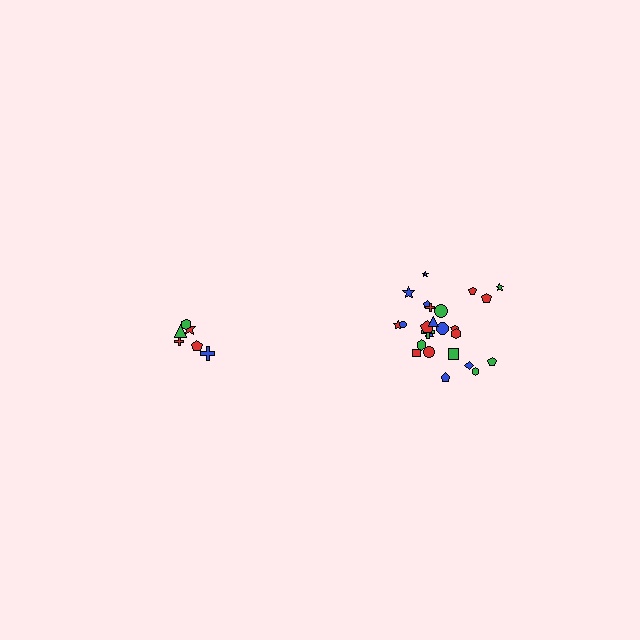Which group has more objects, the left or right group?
The right group.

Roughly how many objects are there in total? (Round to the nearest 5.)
Roughly 30 objects in total.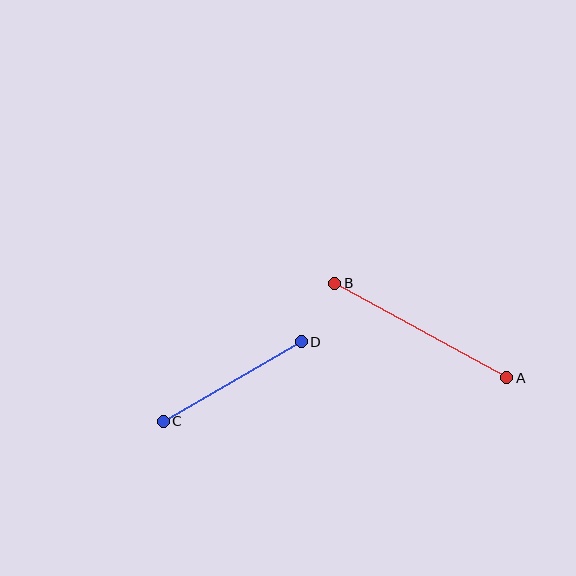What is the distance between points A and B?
The distance is approximately 196 pixels.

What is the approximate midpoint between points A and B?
The midpoint is at approximately (421, 330) pixels.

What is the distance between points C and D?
The distance is approximately 159 pixels.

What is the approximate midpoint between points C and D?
The midpoint is at approximately (232, 381) pixels.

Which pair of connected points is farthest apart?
Points A and B are farthest apart.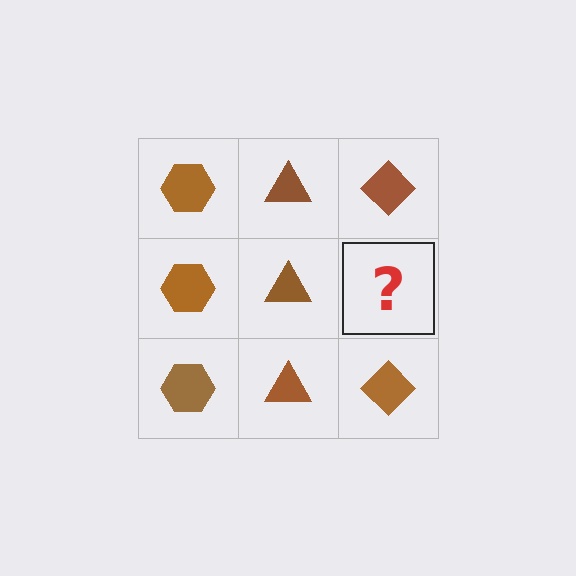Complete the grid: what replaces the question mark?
The question mark should be replaced with a brown diamond.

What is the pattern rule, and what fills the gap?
The rule is that each column has a consistent shape. The gap should be filled with a brown diamond.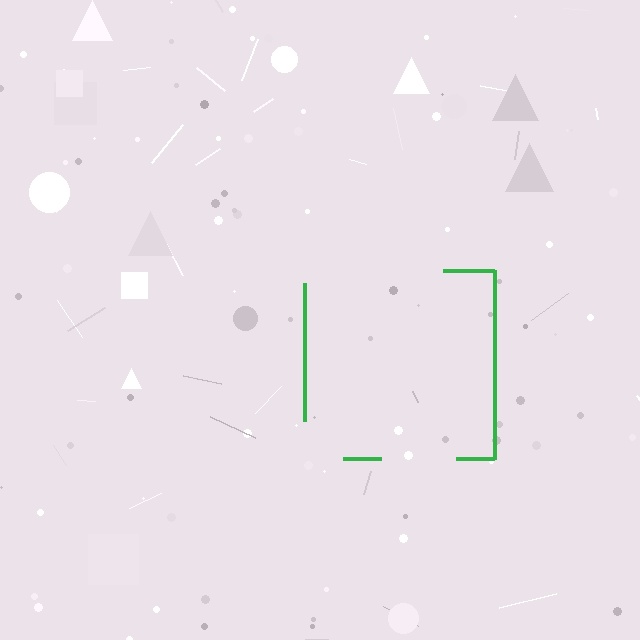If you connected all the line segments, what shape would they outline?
They would outline a square.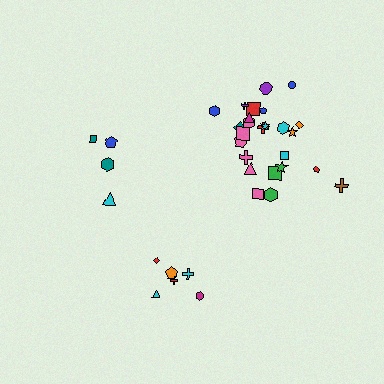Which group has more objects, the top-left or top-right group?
The top-right group.